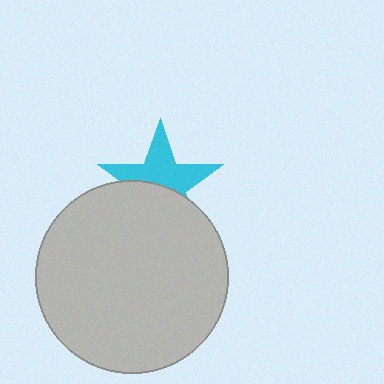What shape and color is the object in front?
The object in front is a light gray circle.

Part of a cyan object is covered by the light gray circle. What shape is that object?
It is a star.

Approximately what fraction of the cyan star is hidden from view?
Roughly 45% of the cyan star is hidden behind the light gray circle.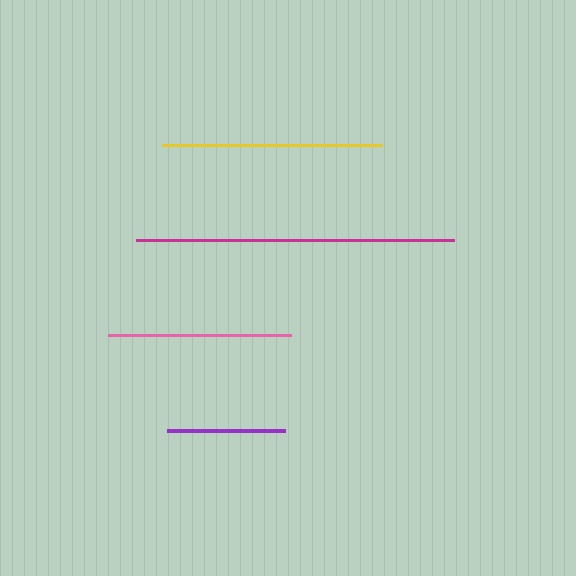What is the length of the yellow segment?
The yellow segment is approximately 219 pixels long.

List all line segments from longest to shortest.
From longest to shortest: magenta, yellow, pink, purple.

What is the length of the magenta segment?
The magenta segment is approximately 318 pixels long.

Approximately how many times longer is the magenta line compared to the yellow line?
The magenta line is approximately 1.5 times the length of the yellow line.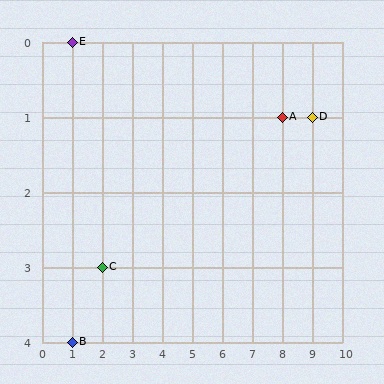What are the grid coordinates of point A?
Point A is at grid coordinates (8, 1).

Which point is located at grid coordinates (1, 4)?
Point B is at (1, 4).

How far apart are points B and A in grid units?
Points B and A are 7 columns and 3 rows apart (about 7.6 grid units diagonally).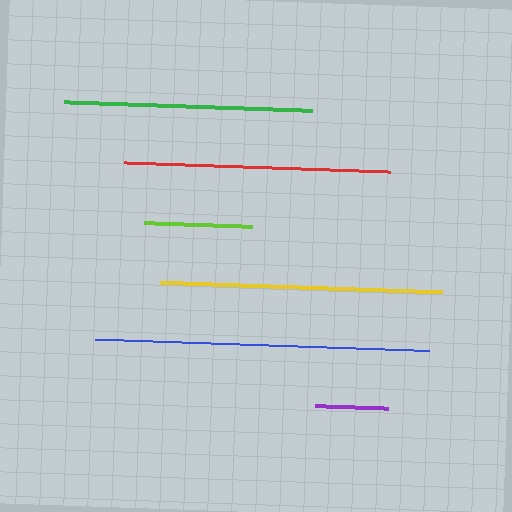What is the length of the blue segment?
The blue segment is approximately 334 pixels long.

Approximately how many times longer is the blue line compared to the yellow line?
The blue line is approximately 1.2 times the length of the yellow line.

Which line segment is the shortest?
The purple line is the shortest at approximately 72 pixels.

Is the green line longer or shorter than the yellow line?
The yellow line is longer than the green line.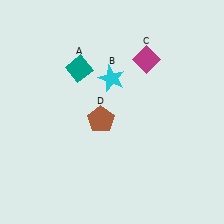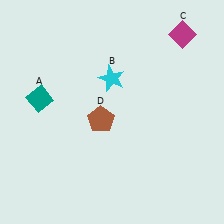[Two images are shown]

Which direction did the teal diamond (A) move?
The teal diamond (A) moved left.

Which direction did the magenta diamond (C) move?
The magenta diamond (C) moved right.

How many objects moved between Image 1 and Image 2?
2 objects moved between the two images.